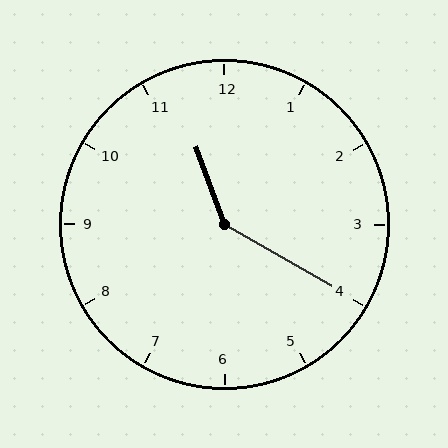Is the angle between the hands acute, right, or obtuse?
It is obtuse.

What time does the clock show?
11:20.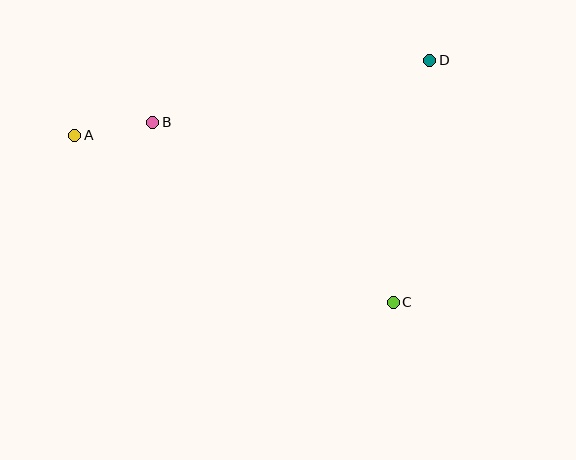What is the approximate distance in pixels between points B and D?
The distance between B and D is approximately 284 pixels.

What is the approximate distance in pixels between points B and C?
The distance between B and C is approximately 301 pixels.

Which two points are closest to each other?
Points A and B are closest to each other.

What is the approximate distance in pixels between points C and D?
The distance between C and D is approximately 245 pixels.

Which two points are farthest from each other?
Points A and D are farthest from each other.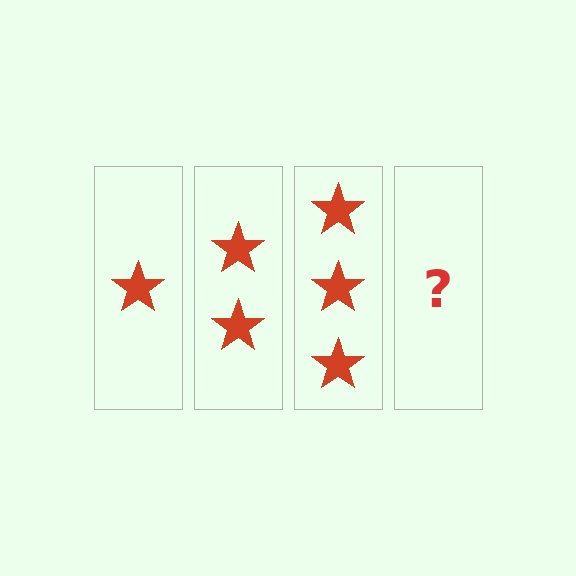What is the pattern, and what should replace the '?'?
The pattern is that each step adds one more star. The '?' should be 4 stars.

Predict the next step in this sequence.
The next step is 4 stars.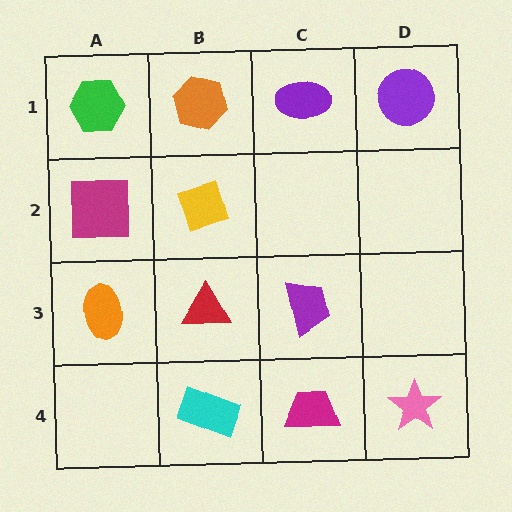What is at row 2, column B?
A yellow diamond.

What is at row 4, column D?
A pink star.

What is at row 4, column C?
A magenta trapezoid.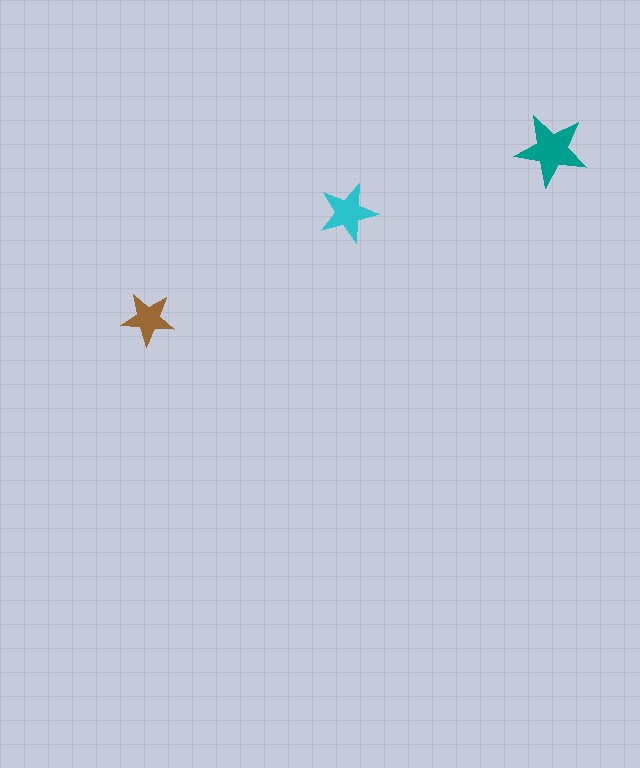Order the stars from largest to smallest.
the teal one, the cyan one, the brown one.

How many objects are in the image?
There are 3 objects in the image.